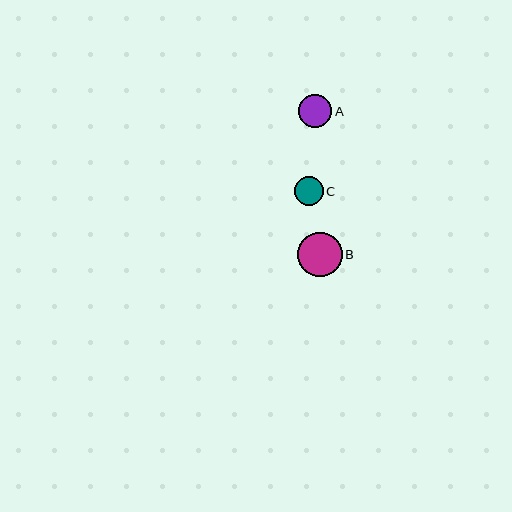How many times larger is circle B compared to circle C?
Circle B is approximately 1.6 times the size of circle C.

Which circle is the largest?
Circle B is the largest with a size of approximately 45 pixels.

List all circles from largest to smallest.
From largest to smallest: B, A, C.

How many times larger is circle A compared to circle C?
Circle A is approximately 1.2 times the size of circle C.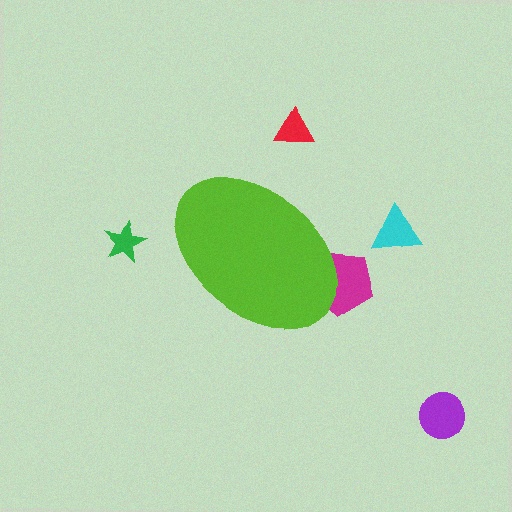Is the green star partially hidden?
No, the green star is fully visible.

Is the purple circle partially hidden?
No, the purple circle is fully visible.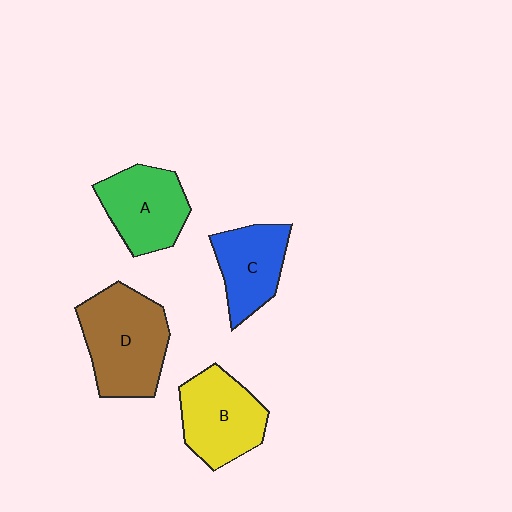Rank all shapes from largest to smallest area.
From largest to smallest: D (brown), B (yellow), A (green), C (blue).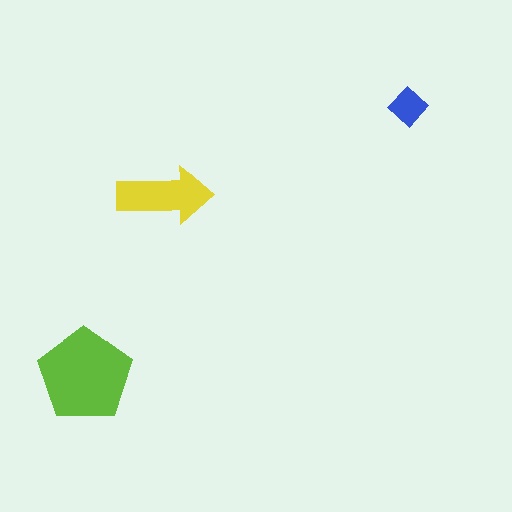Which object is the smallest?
The blue diamond.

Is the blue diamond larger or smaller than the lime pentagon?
Smaller.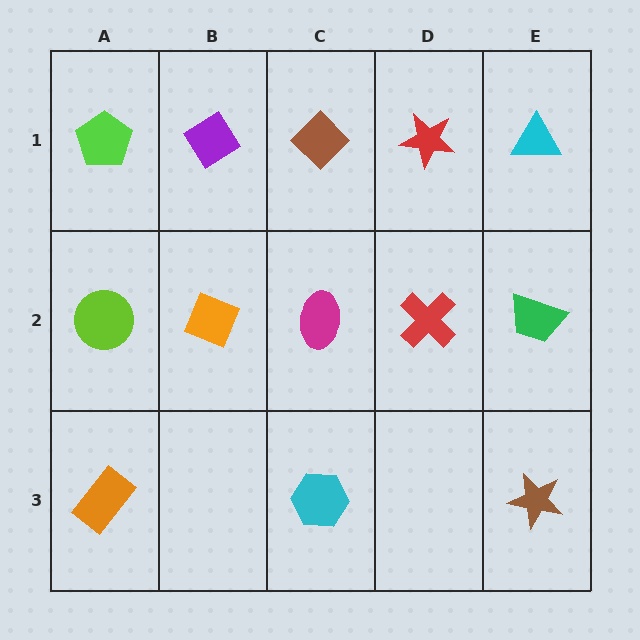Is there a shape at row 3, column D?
No, that cell is empty.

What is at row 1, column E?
A cyan triangle.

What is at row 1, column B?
A purple diamond.